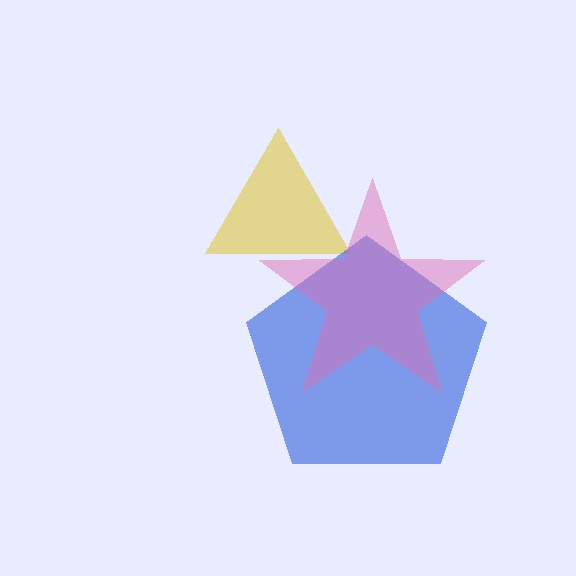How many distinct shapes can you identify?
There are 3 distinct shapes: a yellow triangle, a blue pentagon, a pink star.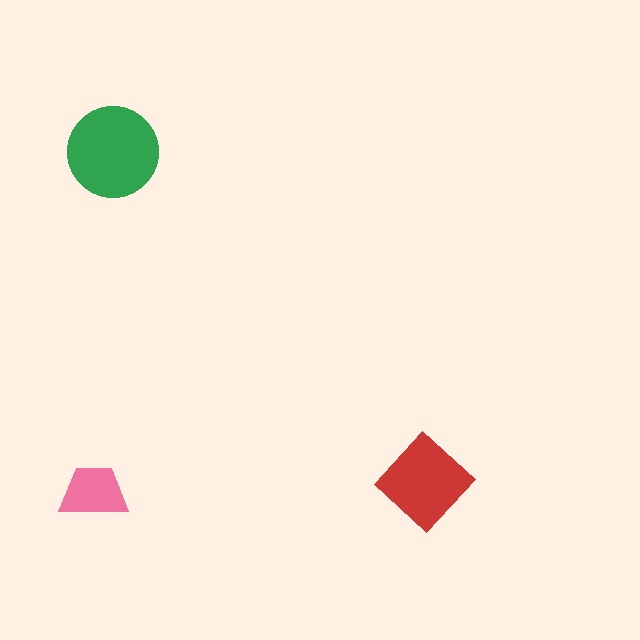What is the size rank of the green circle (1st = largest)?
1st.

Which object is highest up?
The green circle is topmost.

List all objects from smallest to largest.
The pink trapezoid, the red diamond, the green circle.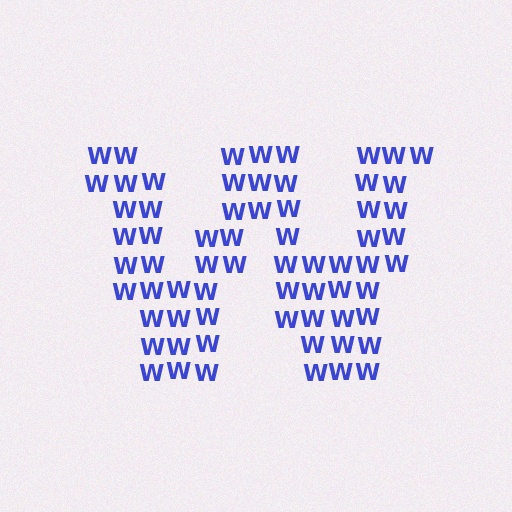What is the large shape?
The large shape is the letter W.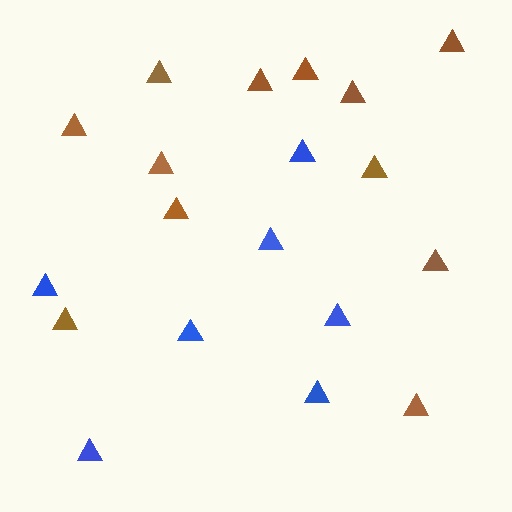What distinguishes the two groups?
There are 2 groups: one group of brown triangles (12) and one group of blue triangles (7).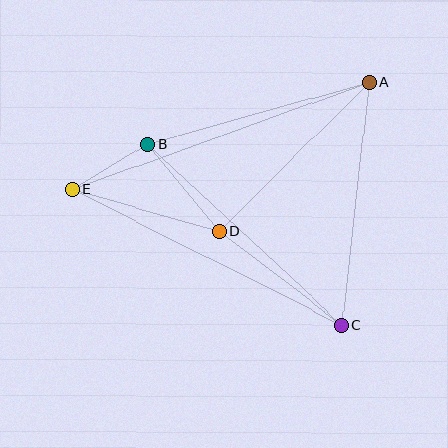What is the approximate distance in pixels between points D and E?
The distance between D and E is approximately 152 pixels.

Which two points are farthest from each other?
Points A and E are farthest from each other.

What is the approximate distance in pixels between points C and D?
The distance between C and D is approximately 154 pixels.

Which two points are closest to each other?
Points B and E are closest to each other.